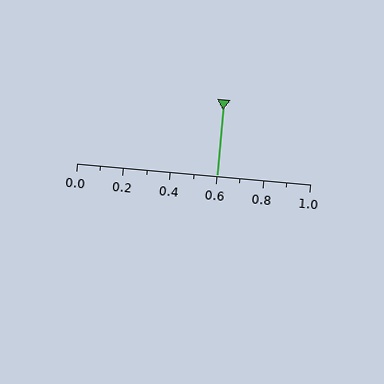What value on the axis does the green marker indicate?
The marker indicates approximately 0.6.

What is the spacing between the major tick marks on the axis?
The major ticks are spaced 0.2 apart.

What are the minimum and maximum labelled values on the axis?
The axis runs from 0.0 to 1.0.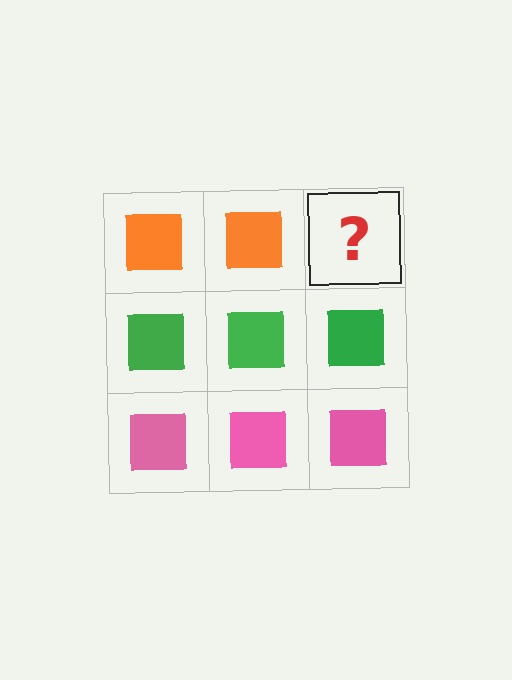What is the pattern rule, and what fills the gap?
The rule is that each row has a consistent color. The gap should be filled with an orange square.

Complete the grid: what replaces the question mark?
The question mark should be replaced with an orange square.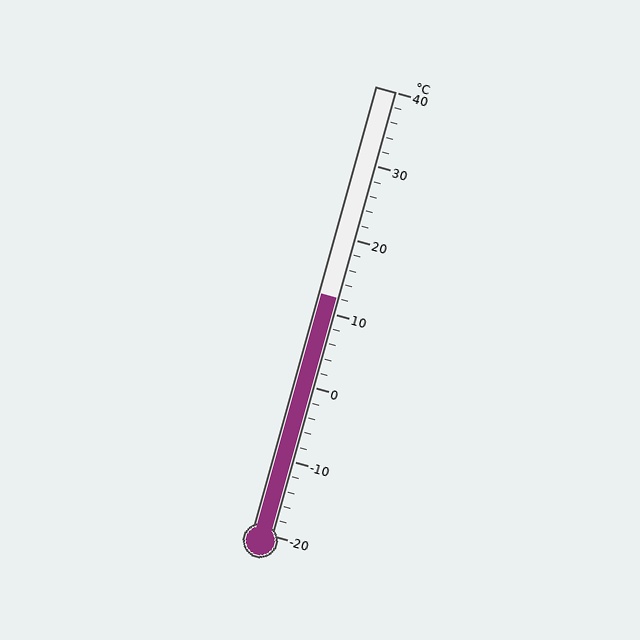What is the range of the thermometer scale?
The thermometer scale ranges from -20°C to 40°C.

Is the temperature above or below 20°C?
The temperature is below 20°C.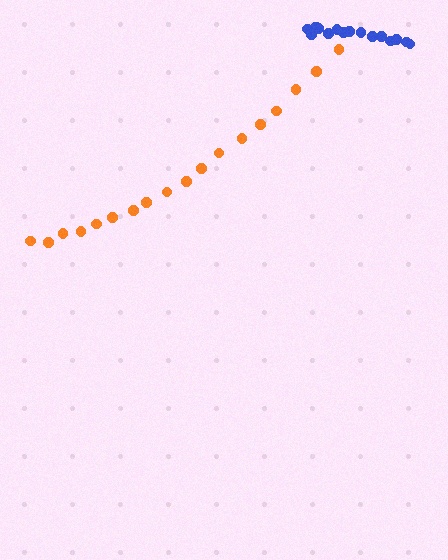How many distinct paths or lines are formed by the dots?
There are 2 distinct paths.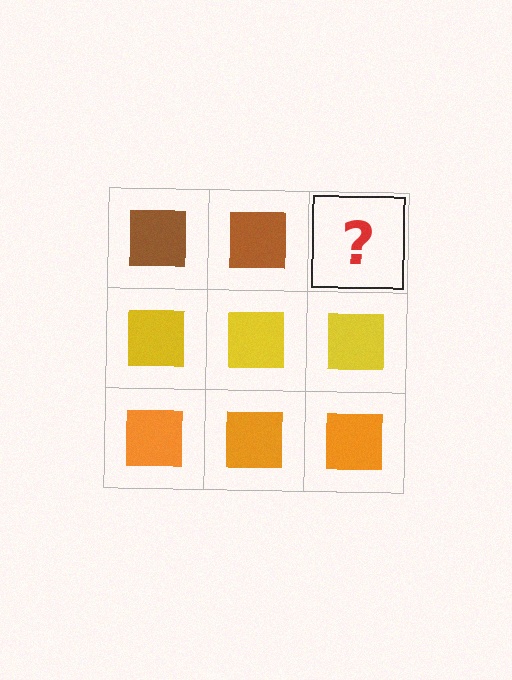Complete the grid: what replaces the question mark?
The question mark should be replaced with a brown square.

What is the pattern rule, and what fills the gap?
The rule is that each row has a consistent color. The gap should be filled with a brown square.